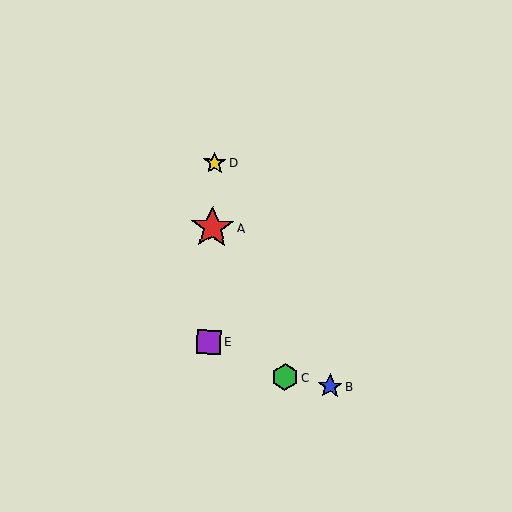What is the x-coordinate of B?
Object B is at x≈330.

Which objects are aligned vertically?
Objects A, D, E are aligned vertically.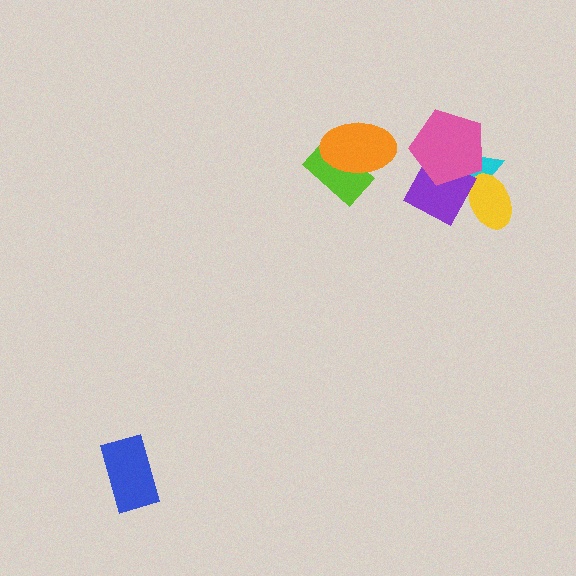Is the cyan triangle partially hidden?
Yes, it is partially covered by another shape.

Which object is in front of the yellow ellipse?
The purple diamond is in front of the yellow ellipse.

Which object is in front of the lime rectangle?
The orange ellipse is in front of the lime rectangle.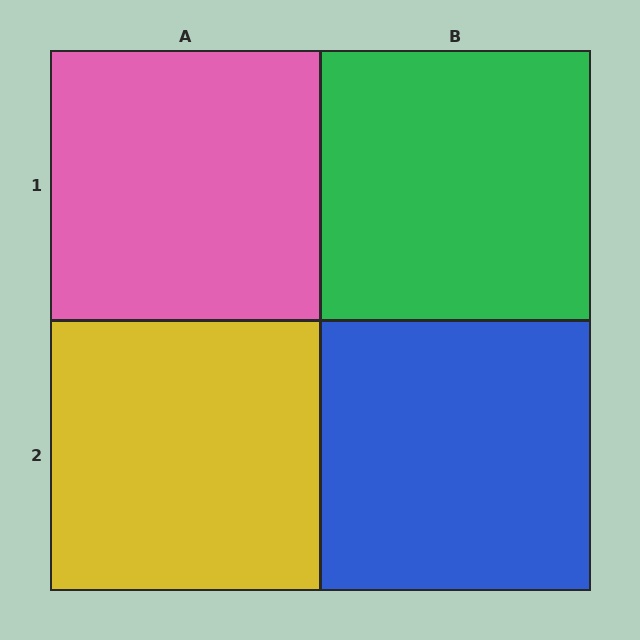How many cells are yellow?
1 cell is yellow.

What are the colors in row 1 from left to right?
Pink, green.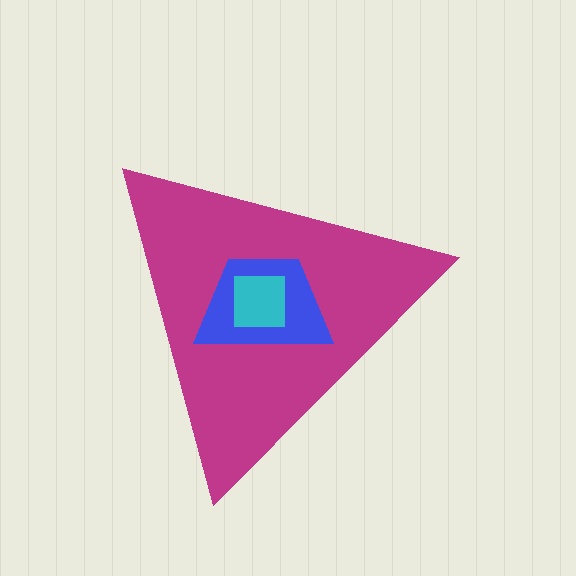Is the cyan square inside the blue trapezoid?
Yes.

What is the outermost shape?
The magenta triangle.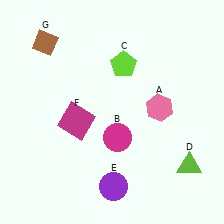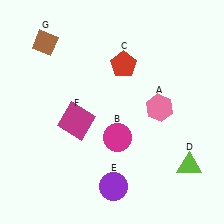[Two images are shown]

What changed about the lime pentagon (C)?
In Image 1, C is lime. In Image 2, it changed to red.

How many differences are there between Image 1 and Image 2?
There is 1 difference between the two images.